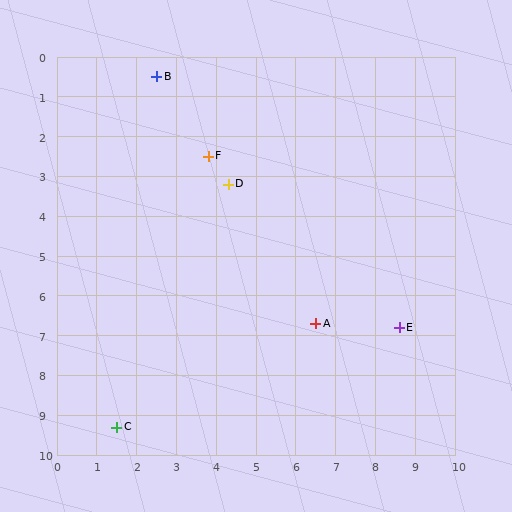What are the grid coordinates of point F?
Point F is at approximately (3.8, 2.5).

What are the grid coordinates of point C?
Point C is at approximately (1.5, 9.3).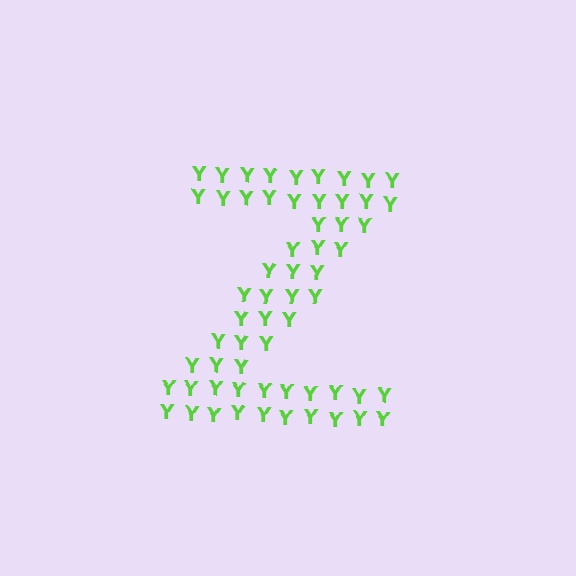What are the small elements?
The small elements are letter Y's.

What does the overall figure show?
The overall figure shows the letter Z.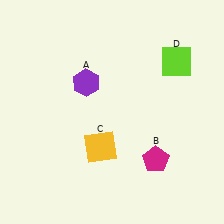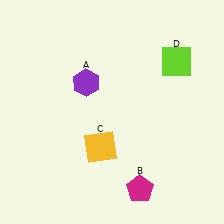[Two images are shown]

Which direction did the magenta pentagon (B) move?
The magenta pentagon (B) moved down.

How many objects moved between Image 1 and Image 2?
1 object moved between the two images.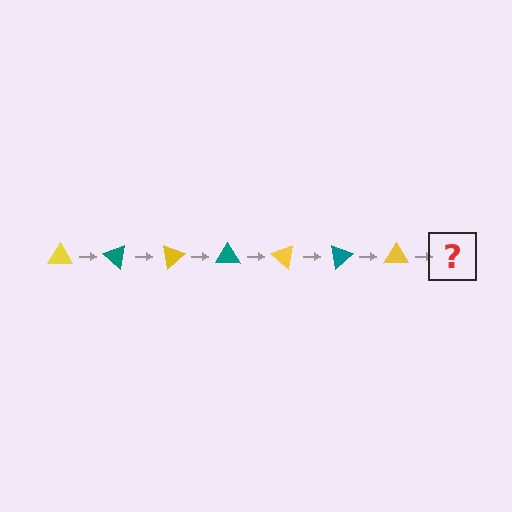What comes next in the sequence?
The next element should be a teal triangle, rotated 280 degrees from the start.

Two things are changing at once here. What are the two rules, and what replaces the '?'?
The two rules are that it rotates 40 degrees each step and the color cycles through yellow and teal. The '?' should be a teal triangle, rotated 280 degrees from the start.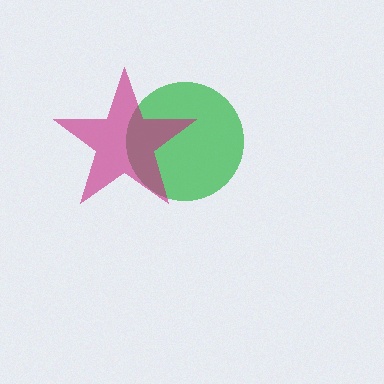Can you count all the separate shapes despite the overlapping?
Yes, there are 2 separate shapes.